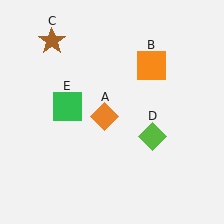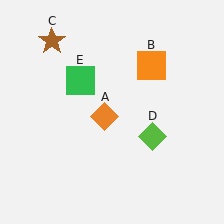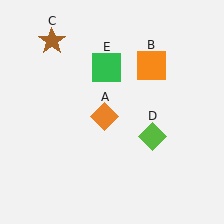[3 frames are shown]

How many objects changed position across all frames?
1 object changed position: green square (object E).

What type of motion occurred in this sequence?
The green square (object E) rotated clockwise around the center of the scene.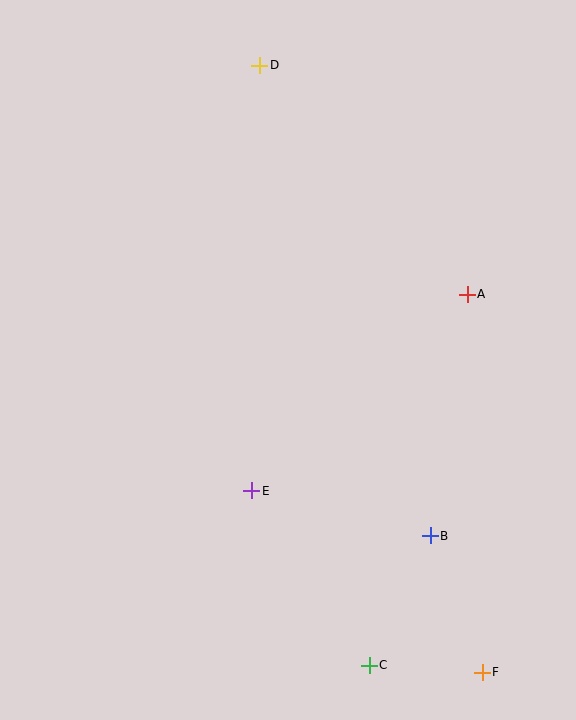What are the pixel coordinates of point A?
Point A is at (467, 294).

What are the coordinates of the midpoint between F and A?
The midpoint between F and A is at (475, 483).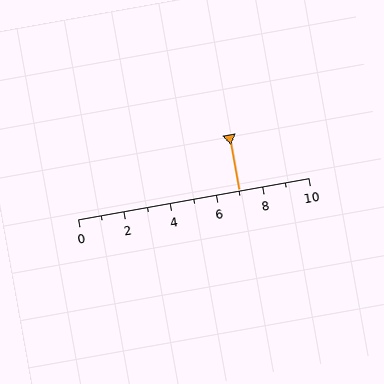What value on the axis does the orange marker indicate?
The marker indicates approximately 7.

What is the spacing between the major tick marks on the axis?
The major ticks are spaced 2 apart.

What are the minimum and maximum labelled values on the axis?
The axis runs from 0 to 10.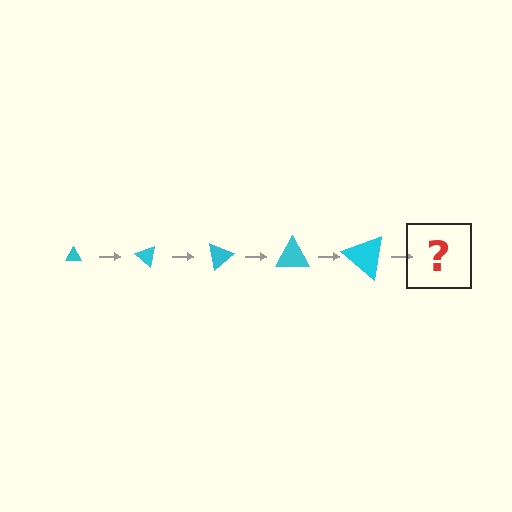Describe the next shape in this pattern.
It should be a triangle, larger than the previous one and rotated 200 degrees from the start.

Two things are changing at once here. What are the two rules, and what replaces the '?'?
The two rules are that the triangle grows larger each step and it rotates 40 degrees each step. The '?' should be a triangle, larger than the previous one and rotated 200 degrees from the start.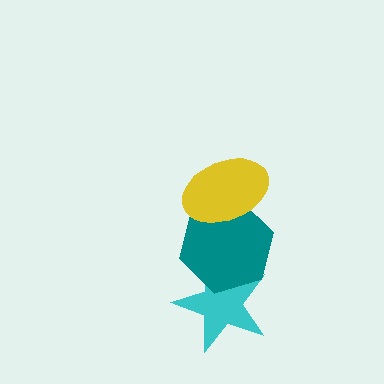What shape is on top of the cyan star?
The teal hexagon is on top of the cyan star.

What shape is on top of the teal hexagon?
The yellow ellipse is on top of the teal hexagon.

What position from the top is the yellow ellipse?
The yellow ellipse is 1st from the top.